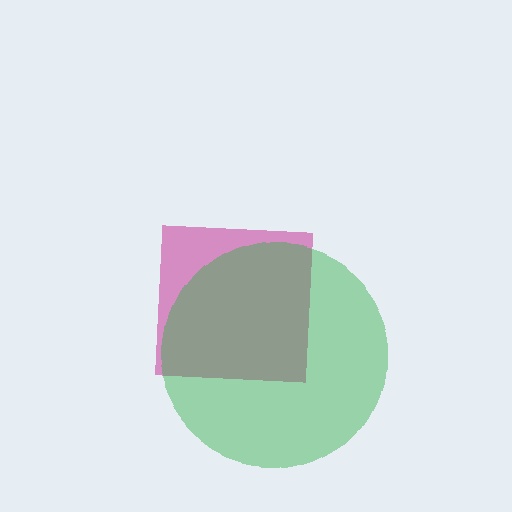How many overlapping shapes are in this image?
There are 2 overlapping shapes in the image.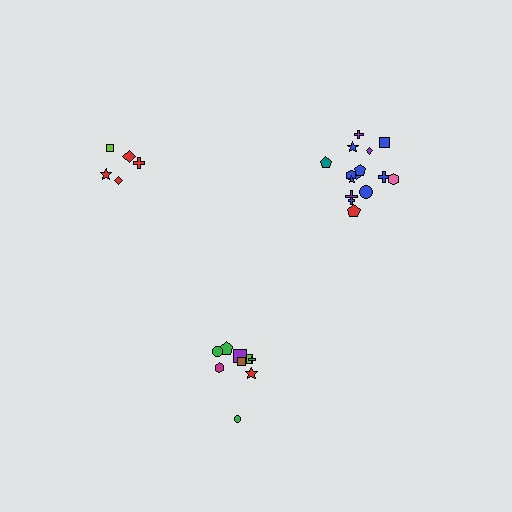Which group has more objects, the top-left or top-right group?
The top-right group.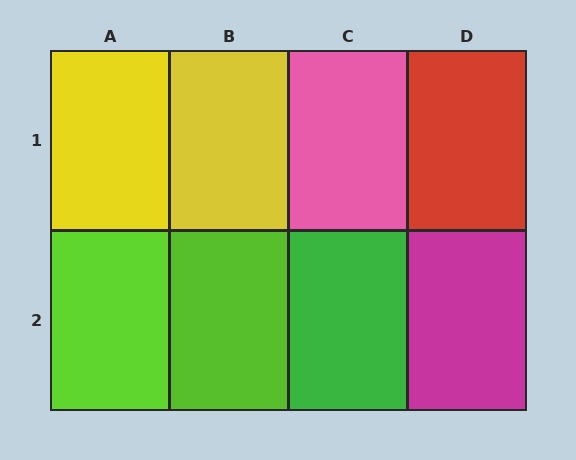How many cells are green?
1 cell is green.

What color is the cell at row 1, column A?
Yellow.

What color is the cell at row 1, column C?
Pink.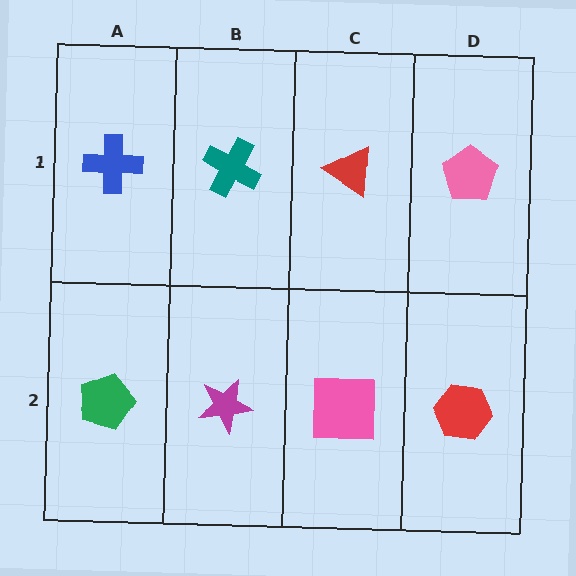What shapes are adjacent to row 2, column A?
A blue cross (row 1, column A), a magenta star (row 2, column B).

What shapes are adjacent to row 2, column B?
A teal cross (row 1, column B), a green pentagon (row 2, column A), a pink square (row 2, column C).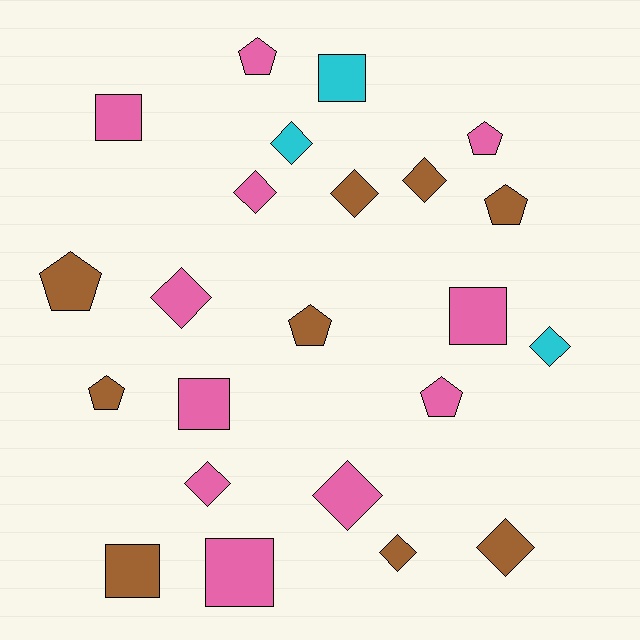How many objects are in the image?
There are 23 objects.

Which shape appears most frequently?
Diamond, with 10 objects.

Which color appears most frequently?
Pink, with 11 objects.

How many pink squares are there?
There are 4 pink squares.